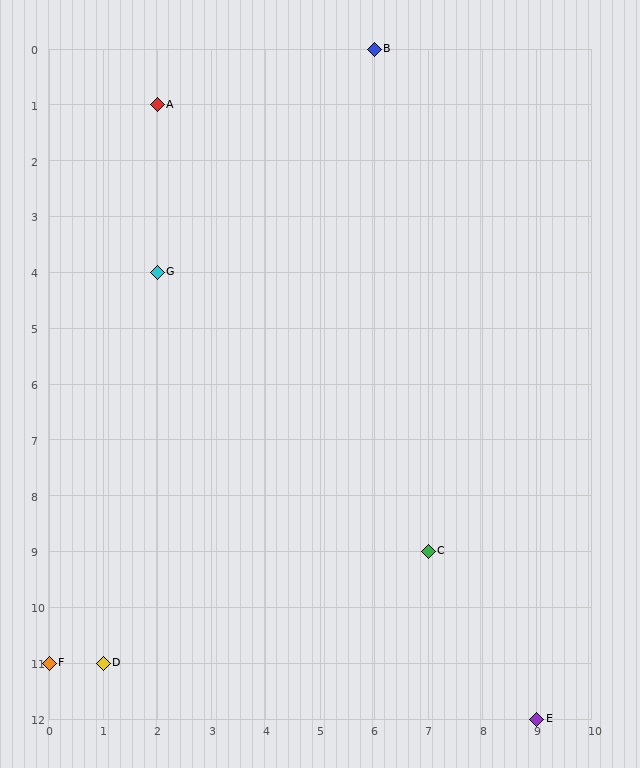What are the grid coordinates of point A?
Point A is at grid coordinates (2, 1).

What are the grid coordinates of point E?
Point E is at grid coordinates (9, 12).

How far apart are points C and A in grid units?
Points C and A are 5 columns and 8 rows apart (about 9.4 grid units diagonally).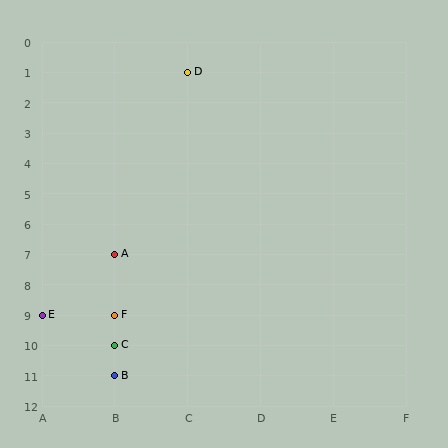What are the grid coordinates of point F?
Point F is at grid coordinates (B, 9).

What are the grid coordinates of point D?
Point D is at grid coordinates (C, 1).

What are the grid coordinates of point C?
Point C is at grid coordinates (B, 10).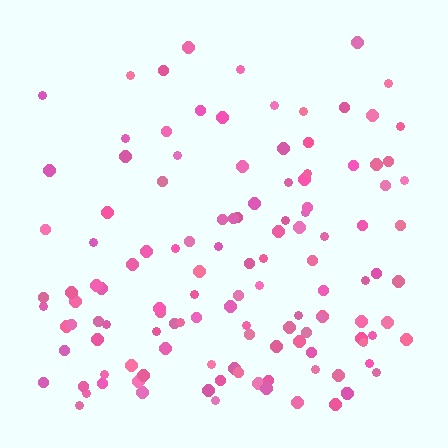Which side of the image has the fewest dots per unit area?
The top.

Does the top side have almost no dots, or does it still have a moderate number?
Still a moderate number, just noticeably fewer than the bottom.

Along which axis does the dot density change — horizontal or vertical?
Vertical.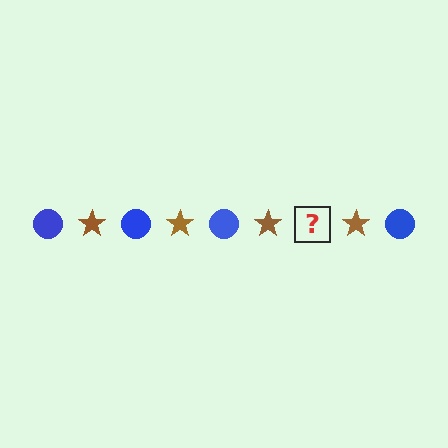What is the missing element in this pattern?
The missing element is a blue circle.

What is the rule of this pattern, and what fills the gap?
The rule is that the pattern alternates between blue circle and brown star. The gap should be filled with a blue circle.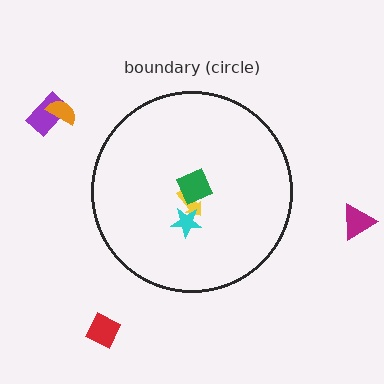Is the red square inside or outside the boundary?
Outside.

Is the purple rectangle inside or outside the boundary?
Outside.